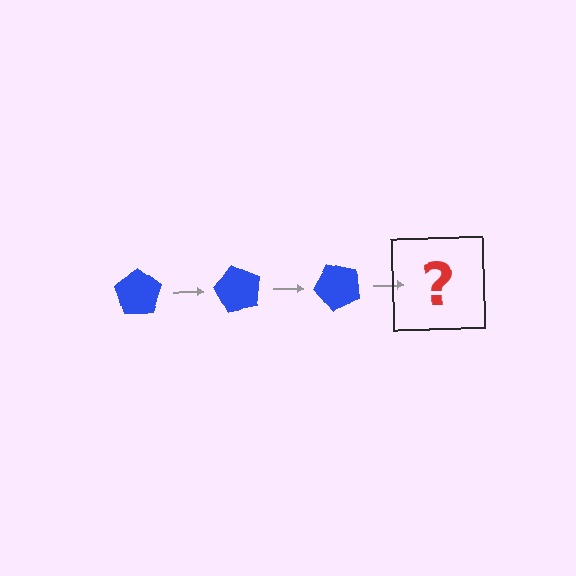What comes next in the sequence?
The next element should be a blue pentagon rotated 180 degrees.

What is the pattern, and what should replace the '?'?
The pattern is that the pentagon rotates 60 degrees each step. The '?' should be a blue pentagon rotated 180 degrees.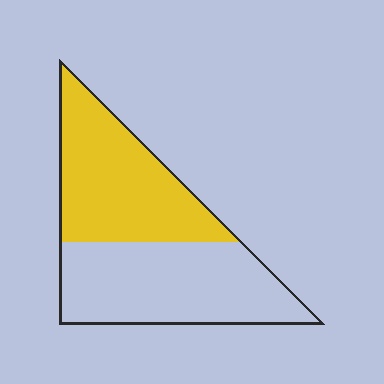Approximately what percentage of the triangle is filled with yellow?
Approximately 45%.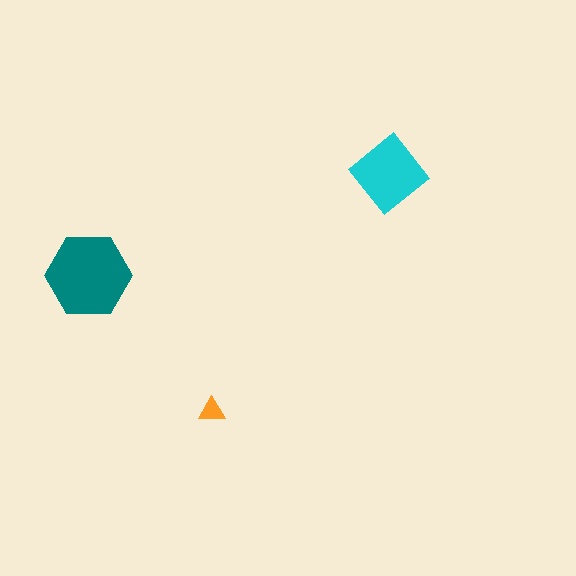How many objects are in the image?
There are 3 objects in the image.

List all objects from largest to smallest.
The teal hexagon, the cyan diamond, the orange triangle.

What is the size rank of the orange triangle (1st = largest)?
3rd.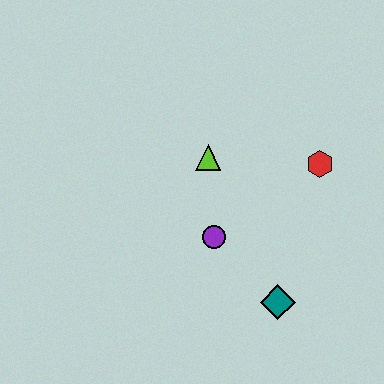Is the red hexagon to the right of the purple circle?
Yes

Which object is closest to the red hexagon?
The lime triangle is closest to the red hexagon.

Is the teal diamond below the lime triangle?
Yes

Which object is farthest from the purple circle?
The red hexagon is farthest from the purple circle.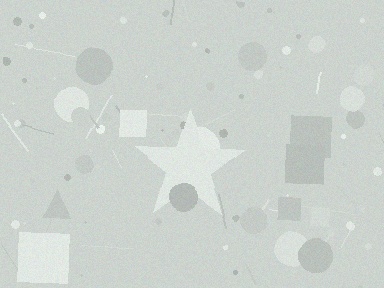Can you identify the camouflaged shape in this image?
The camouflaged shape is a star.